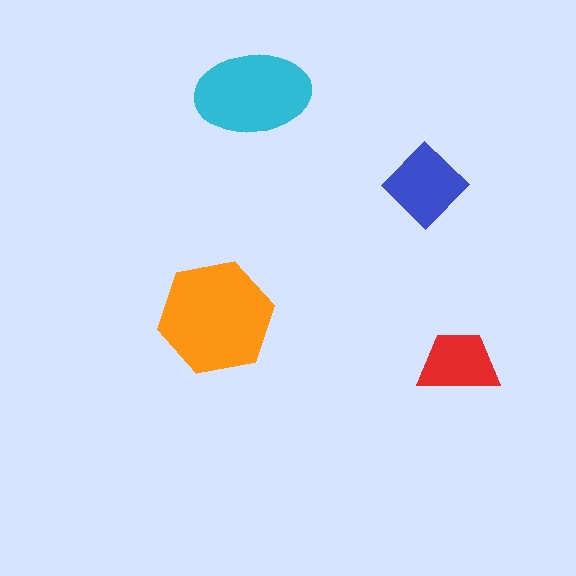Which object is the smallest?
The red trapezoid.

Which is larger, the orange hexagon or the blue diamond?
The orange hexagon.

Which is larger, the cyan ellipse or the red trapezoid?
The cyan ellipse.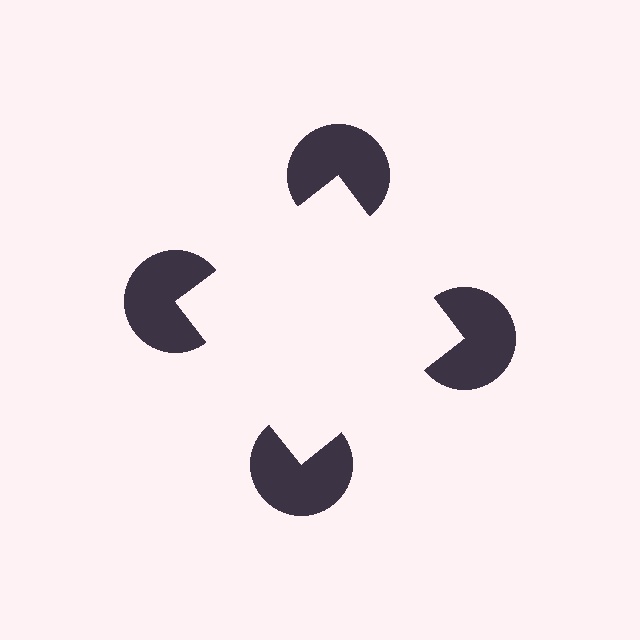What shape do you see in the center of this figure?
An illusory square — its edges are inferred from the aligned wedge cuts in the pac-man discs, not physically drawn.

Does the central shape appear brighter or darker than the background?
It typically appears slightly brighter than the background, even though no actual brightness change is drawn.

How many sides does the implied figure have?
4 sides.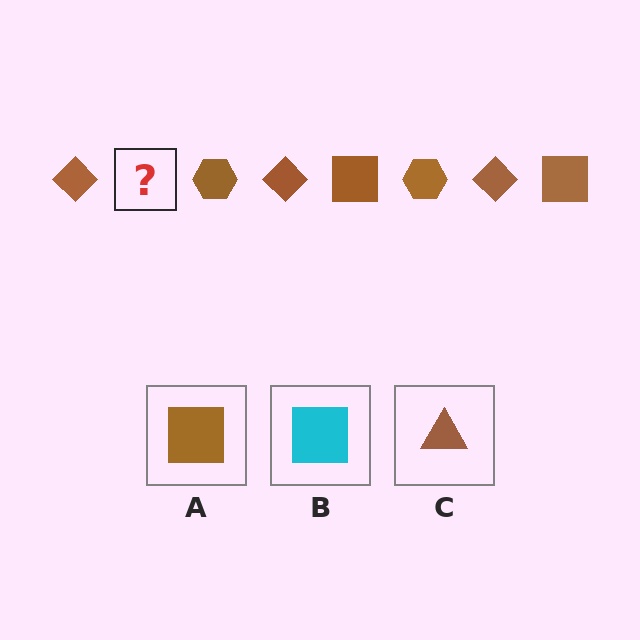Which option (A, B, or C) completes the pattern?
A.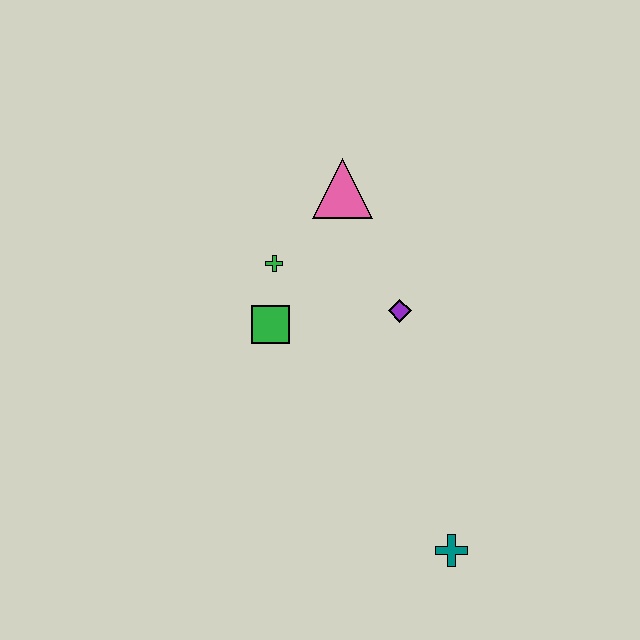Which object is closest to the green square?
The green cross is closest to the green square.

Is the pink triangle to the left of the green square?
No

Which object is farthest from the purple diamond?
The teal cross is farthest from the purple diamond.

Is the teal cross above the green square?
No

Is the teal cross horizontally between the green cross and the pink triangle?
No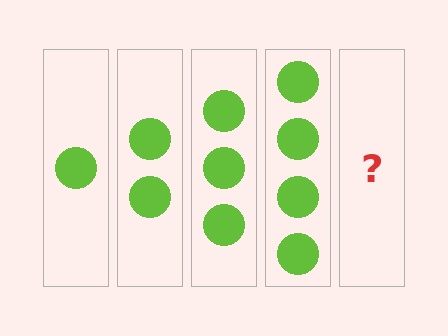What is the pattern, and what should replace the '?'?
The pattern is that each step adds one more circle. The '?' should be 5 circles.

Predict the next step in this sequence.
The next step is 5 circles.